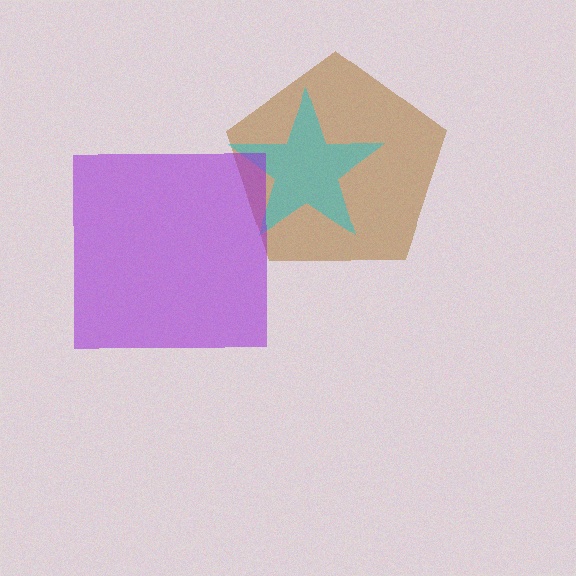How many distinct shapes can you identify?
There are 3 distinct shapes: a brown pentagon, a cyan star, a purple square.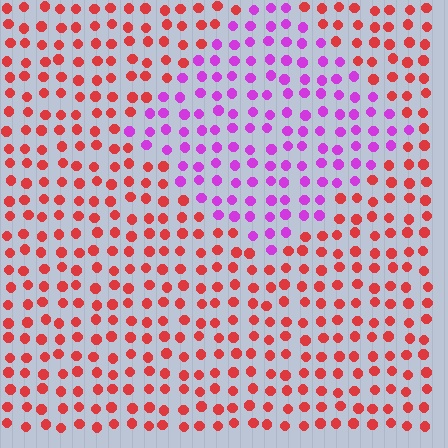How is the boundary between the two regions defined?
The boundary is defined purely by a slight shift in hue (about 63 degrees). Spacing, size, and orientation are identical on both sides.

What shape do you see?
I see a diamond.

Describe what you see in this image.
The image is filled with small red elements in a uniform arrangement. A diamond-shaped region is visible where the elements are tinted to a slightly different hue, forming a subtle color boundary.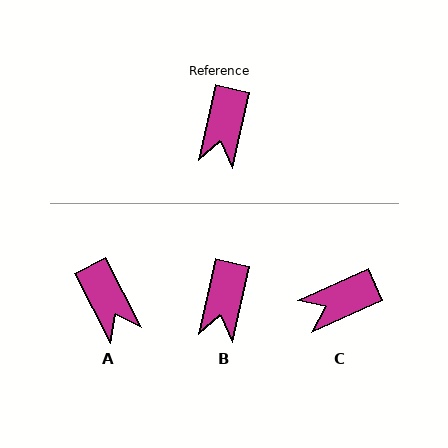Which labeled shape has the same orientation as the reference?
B.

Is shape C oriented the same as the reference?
No, it is off by about 53 degrees.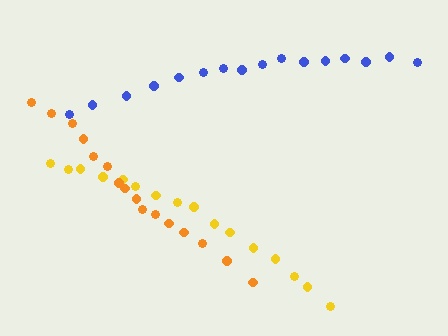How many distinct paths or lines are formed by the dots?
There are 3 distinct paths.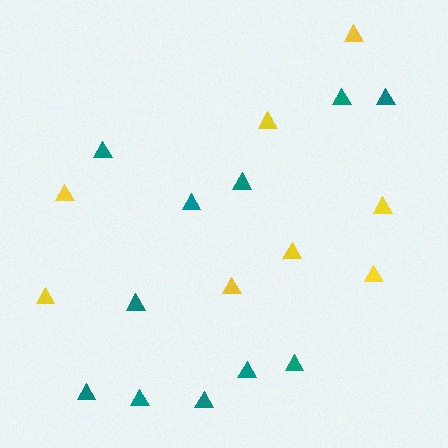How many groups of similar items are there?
There are 2 groups: one group of yellow triangles (8) and one group of teal triangles (11).